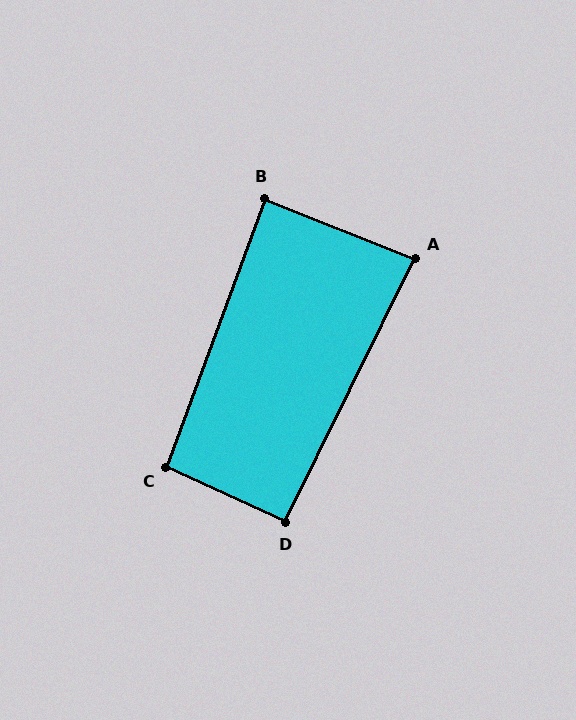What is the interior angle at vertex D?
Approximately 91 degrees (approximately right).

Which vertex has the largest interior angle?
C, at approximately 95 degrees.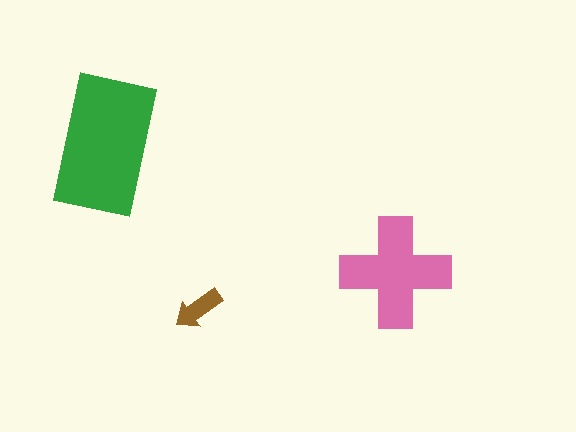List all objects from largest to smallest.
The green rectangle, the pink cross, the brown arrow.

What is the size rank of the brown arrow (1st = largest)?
3rd.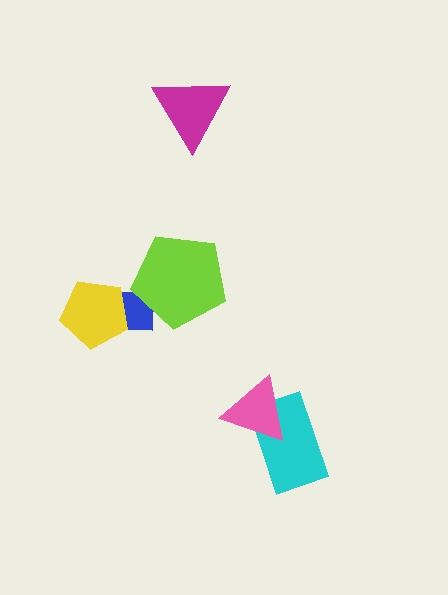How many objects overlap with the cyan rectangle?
1 object overlaps with the cyan rectangle.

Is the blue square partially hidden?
Yes, it is partially covered by another shape.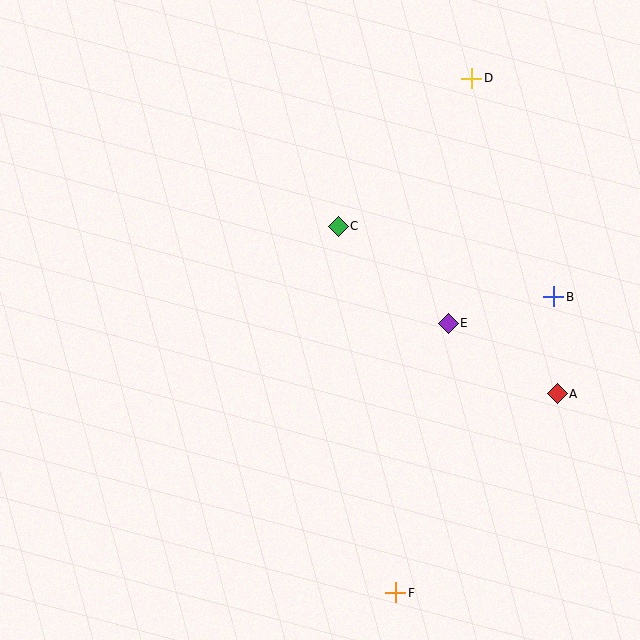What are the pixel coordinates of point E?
Point E is at (448, 323).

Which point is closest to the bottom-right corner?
Point F is closest to the bottom-right corner.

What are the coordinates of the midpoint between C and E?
The midpoint between C and E is at (393, 275).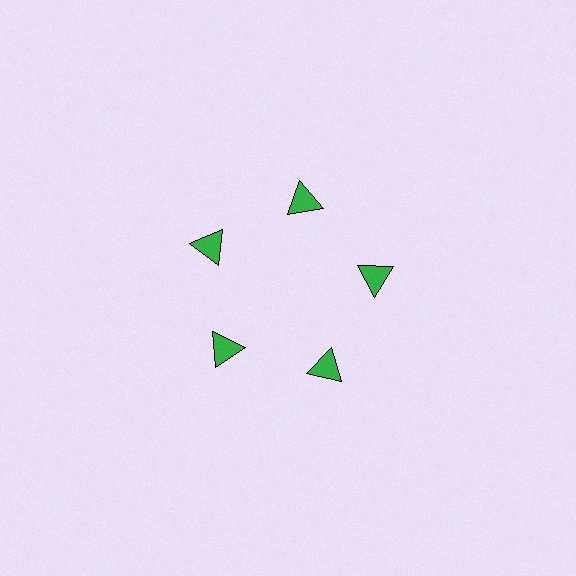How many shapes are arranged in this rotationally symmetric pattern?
There are 5 shapes, arranged in 5 groups of 1.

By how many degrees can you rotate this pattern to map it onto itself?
The pattern maps onto itself every 72 degrees of rotation.